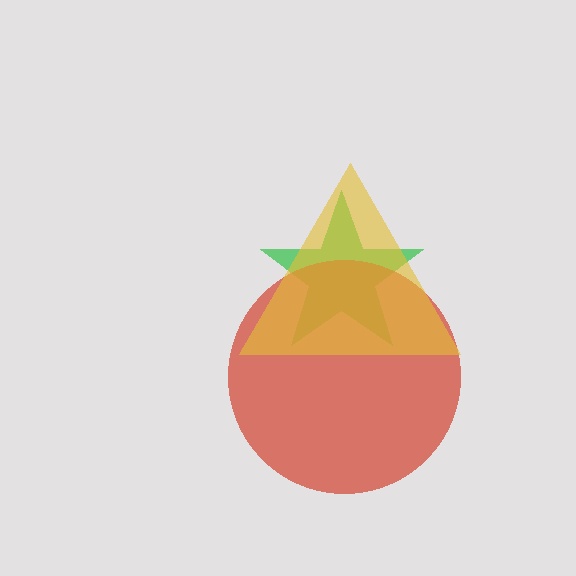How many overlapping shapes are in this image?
There are 3 overlapping shapes in the image.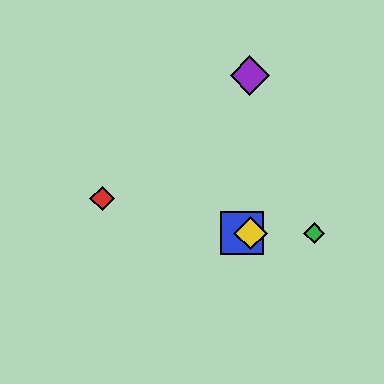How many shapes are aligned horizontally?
3 shapes (the blue square, the green diamond, the yellow diamond) are aligned horizontally.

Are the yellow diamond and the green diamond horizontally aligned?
Yes, both are at y≈233.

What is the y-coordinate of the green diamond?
The green diamond is at y≈233.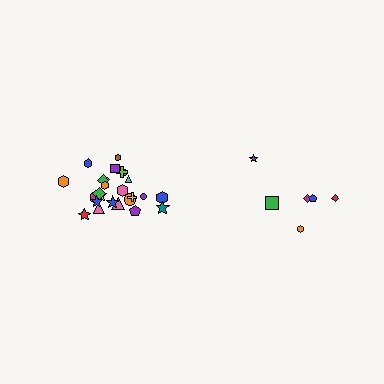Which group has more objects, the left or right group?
The left group.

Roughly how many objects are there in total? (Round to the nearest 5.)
Roughly 30 objects in total.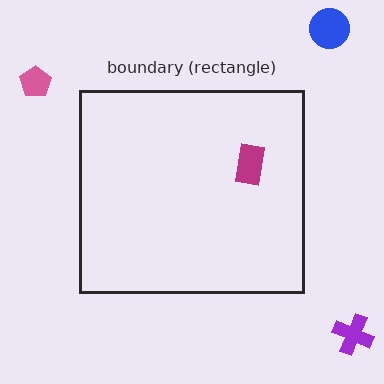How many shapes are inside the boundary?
1 inside, 3 outside.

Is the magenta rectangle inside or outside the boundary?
Inside.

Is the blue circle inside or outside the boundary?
Outside.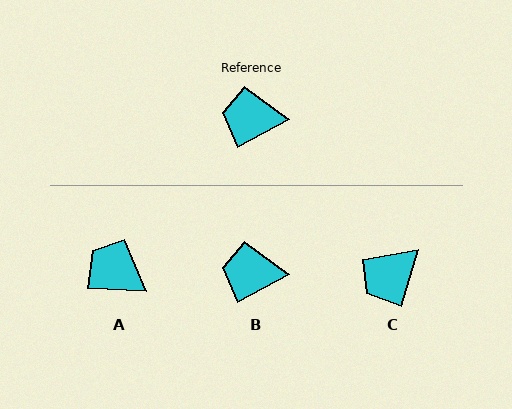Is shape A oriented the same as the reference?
No, it is off by about 30 degrees.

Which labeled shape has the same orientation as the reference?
B.